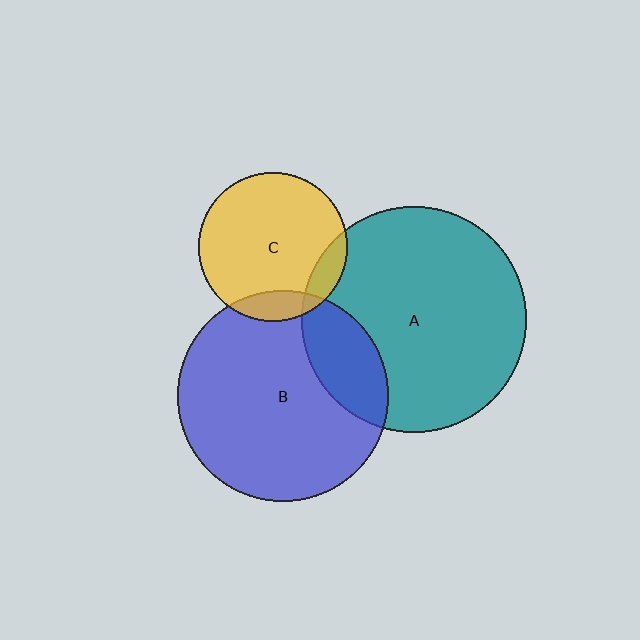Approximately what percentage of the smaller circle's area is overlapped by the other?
Approximately 10%.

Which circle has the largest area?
Circle A (teal).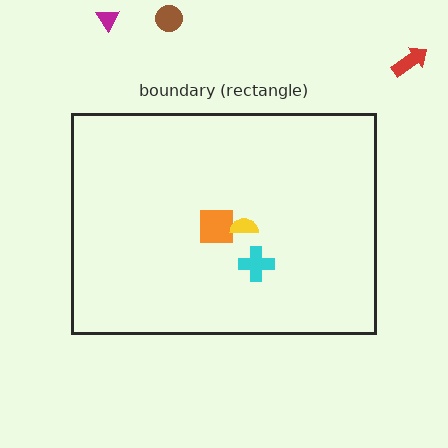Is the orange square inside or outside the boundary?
Inside.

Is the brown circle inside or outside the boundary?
Outside.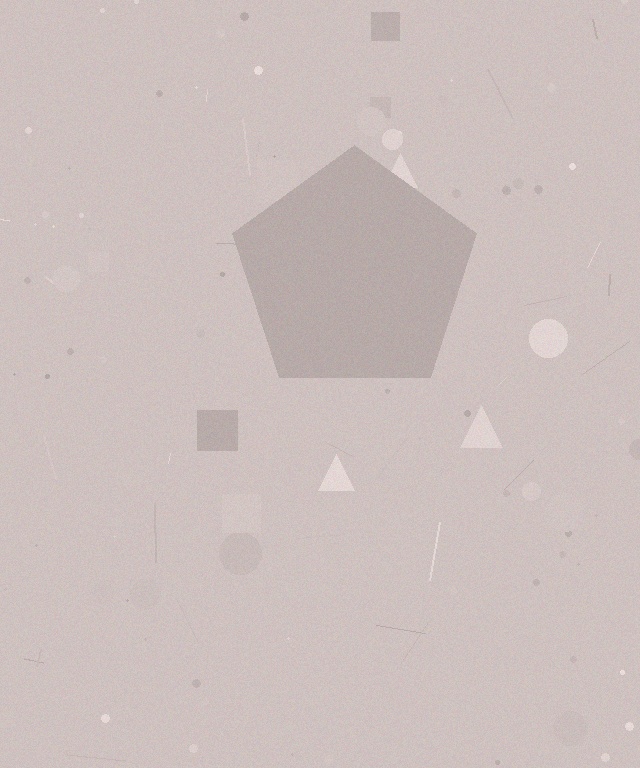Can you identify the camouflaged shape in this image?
The camouflaged shape is a pentagon.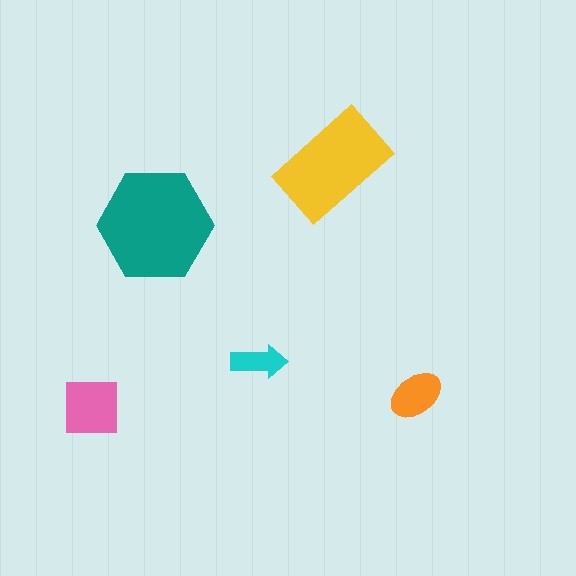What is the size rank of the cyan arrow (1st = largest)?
5th.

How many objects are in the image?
There are 5 objects in the image.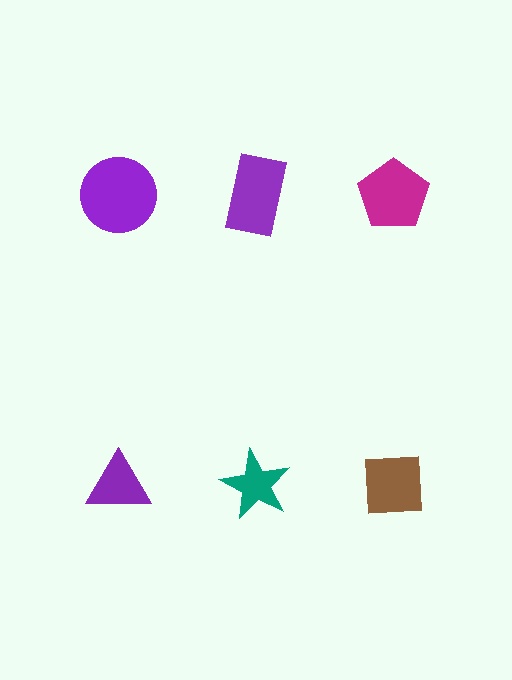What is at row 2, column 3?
A brown square.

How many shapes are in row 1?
3 shapes.